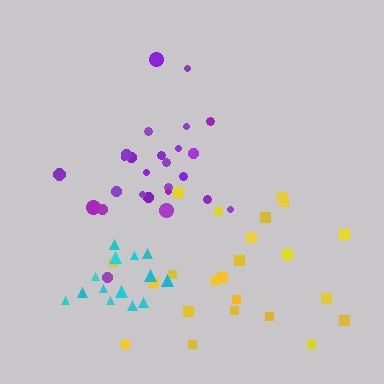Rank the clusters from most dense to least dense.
cyan, purple, yellow.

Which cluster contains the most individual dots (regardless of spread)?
Purple (26).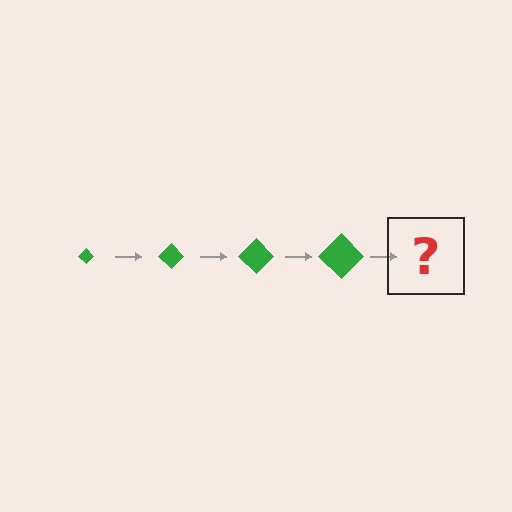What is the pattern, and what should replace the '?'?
The pattern is that the diamond gets progressively larger each step. The '?' should be a green diamond, larger than the previous one.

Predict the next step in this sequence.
The next step is a green diamond, larger than the previous one.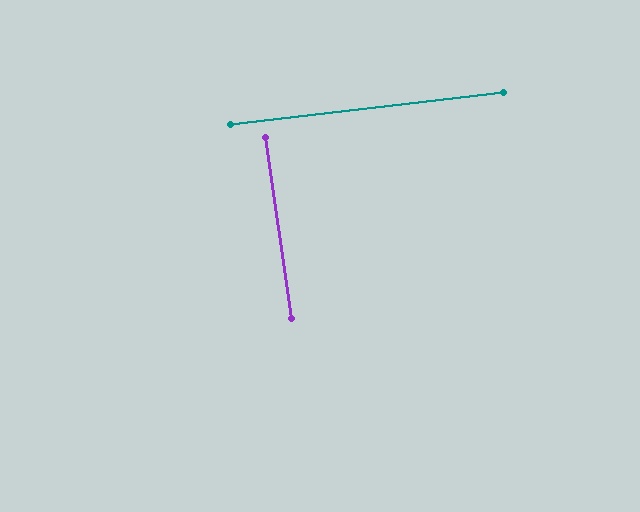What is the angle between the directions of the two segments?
Approximately 89 degrees.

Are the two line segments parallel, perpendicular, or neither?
Perpendicular — they meet at approximately 89°.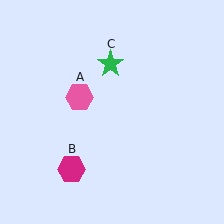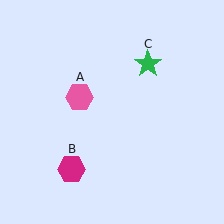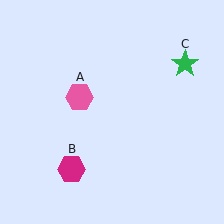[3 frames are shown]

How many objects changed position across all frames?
1 object changed position: green star (object C).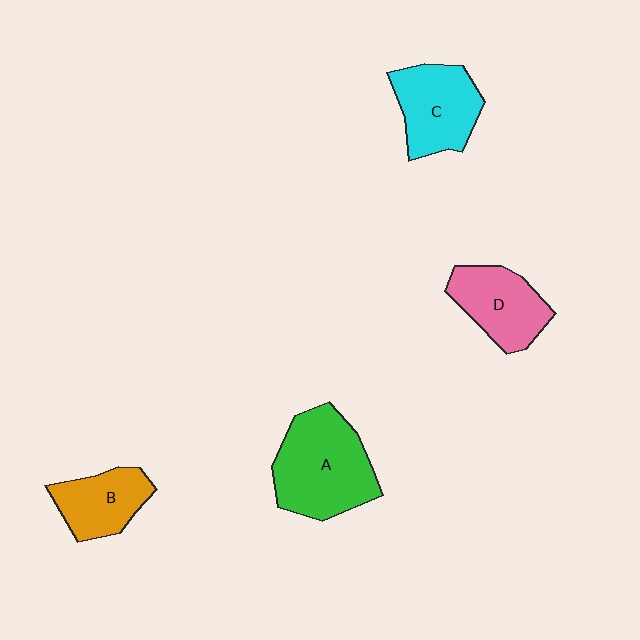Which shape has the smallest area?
Shape B (orange).